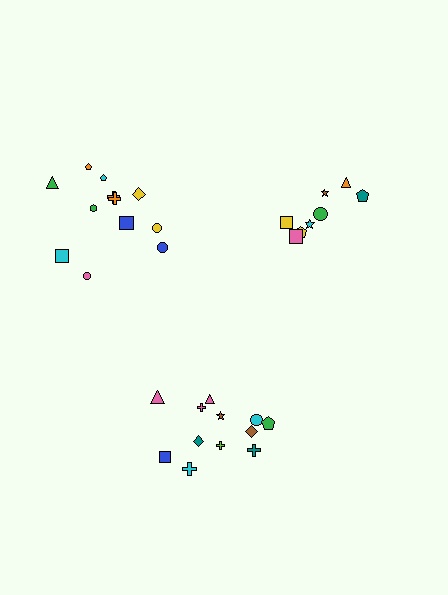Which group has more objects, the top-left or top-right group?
The top-left group.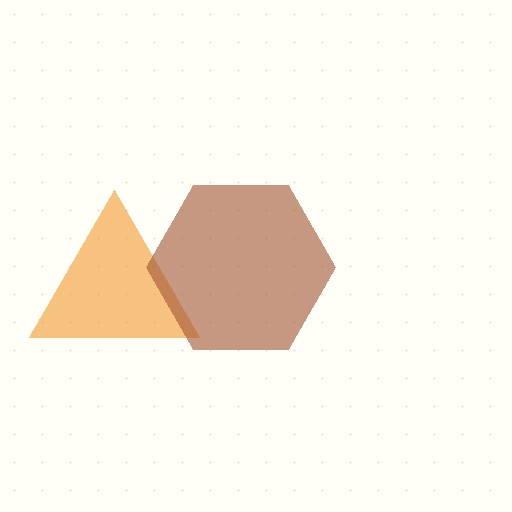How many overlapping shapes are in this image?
There are 2 overlapping shapes in the image.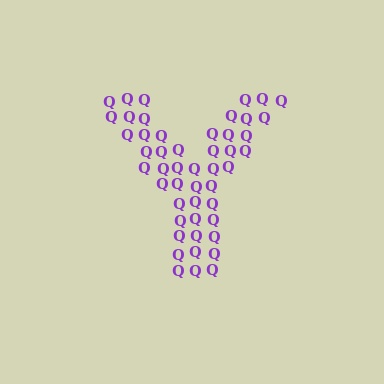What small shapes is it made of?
It is made of small letter Q's.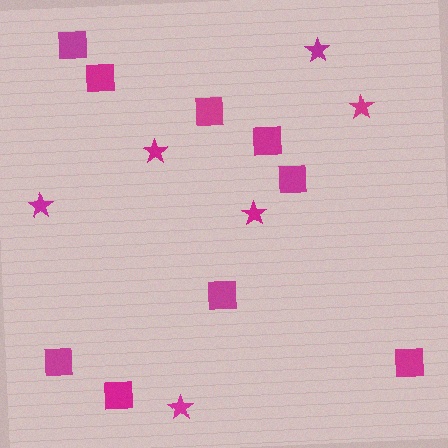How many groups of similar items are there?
There are 2 groups: one group of squares (9) and one group of stars (6).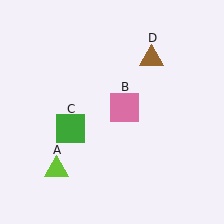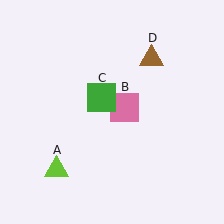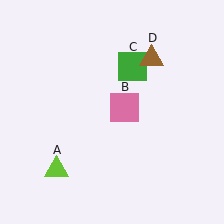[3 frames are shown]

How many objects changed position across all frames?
1 object changed position: green square (object C).